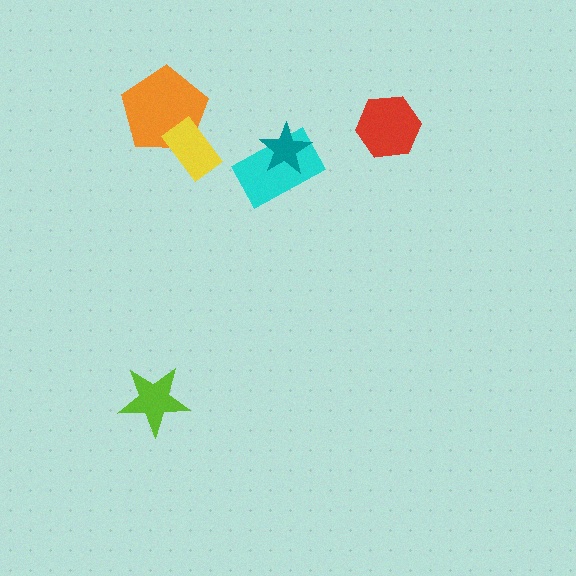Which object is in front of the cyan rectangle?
The teal star is in front of the cyan rectangle.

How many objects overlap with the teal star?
1 object overlaps with the teal star.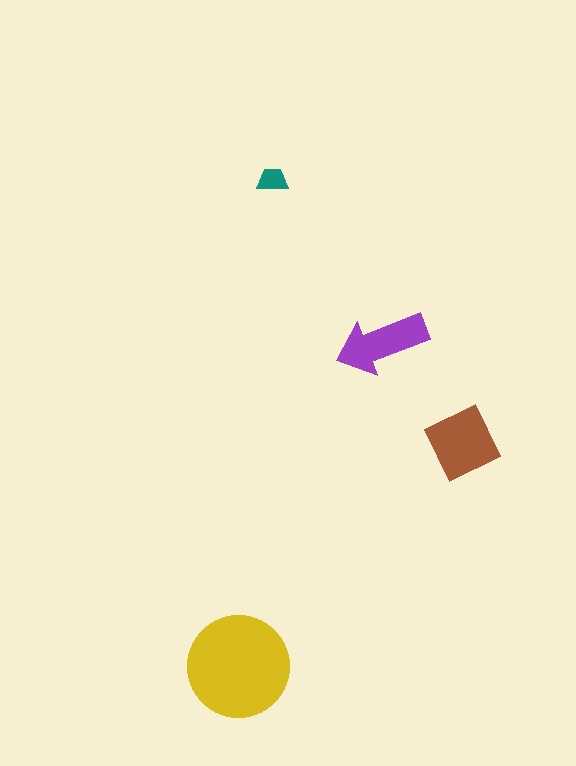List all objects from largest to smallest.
The yellow circle, the brown diamond, the purple arrow, the teal trapezoid.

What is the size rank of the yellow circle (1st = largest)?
1st.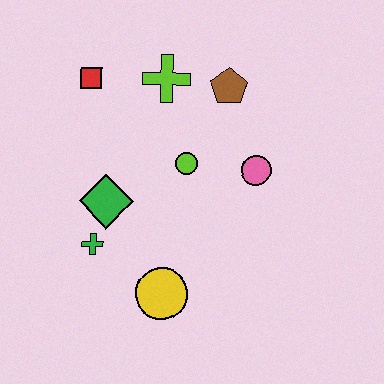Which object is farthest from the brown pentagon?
The yellow circle is farthest from the brown pentagon.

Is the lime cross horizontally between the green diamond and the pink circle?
Yes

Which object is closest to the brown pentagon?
The lime cross is closest to the brown pentagon.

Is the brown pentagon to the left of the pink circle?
Yes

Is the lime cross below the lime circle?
No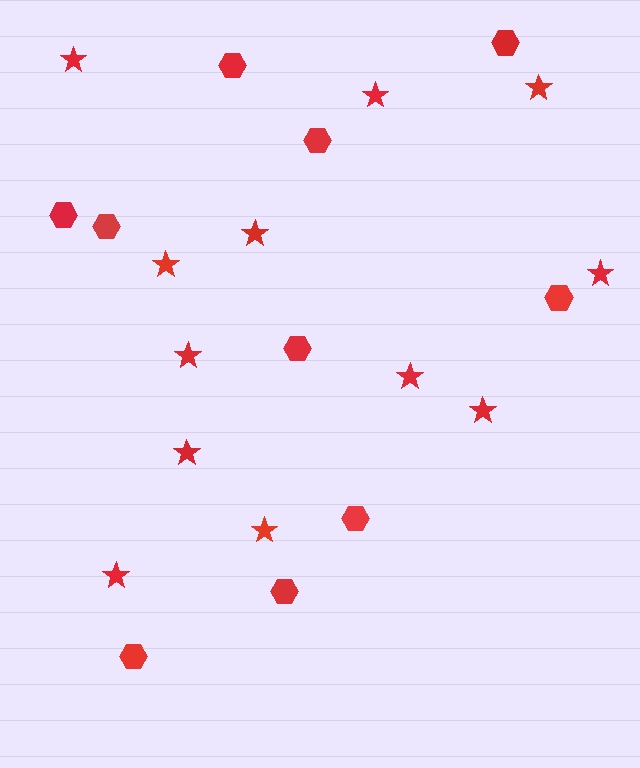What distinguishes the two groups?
There are 2 groups: one group of stars (12) and one group of hexagons (10).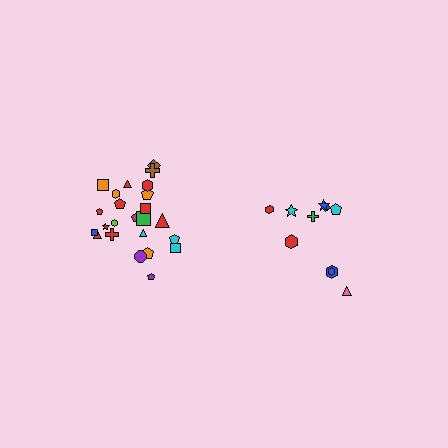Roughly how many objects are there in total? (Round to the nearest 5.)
Roughly 35 objects in total.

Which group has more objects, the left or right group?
The left group.